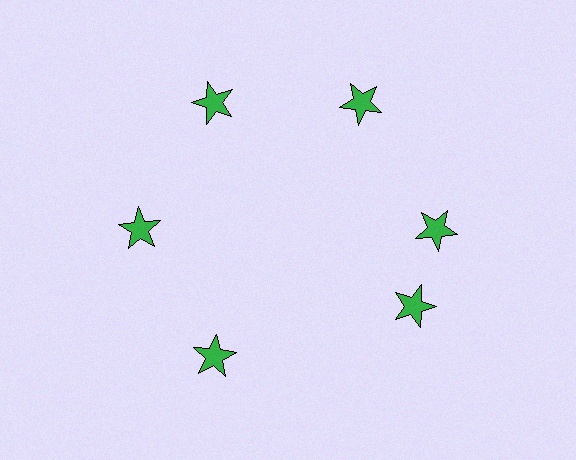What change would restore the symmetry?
The symmetry would be restored by rotating it back into even spacing with its neighbors so that all 6 stars sit at equal angles and equal distance from the center.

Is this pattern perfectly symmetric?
No. The 6 green stars are arranged in a ring, but one element near the 5 o'clock position is rotated out of alignment along the ring, breaking the 6-fold rotational symmetry.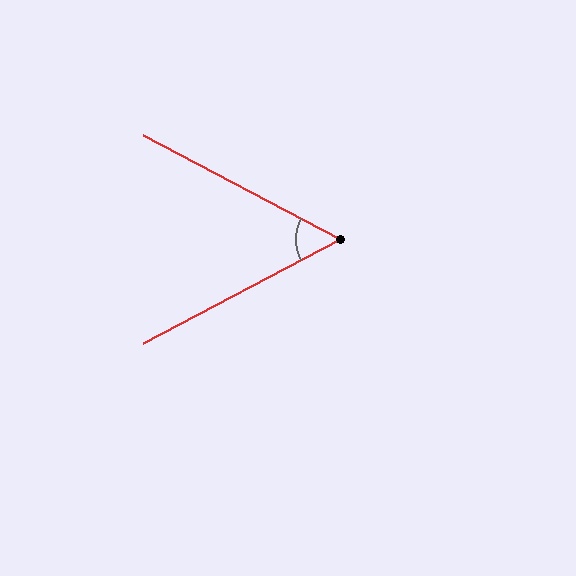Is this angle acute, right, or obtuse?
It is acute.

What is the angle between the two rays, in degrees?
Approximately 56 degrees.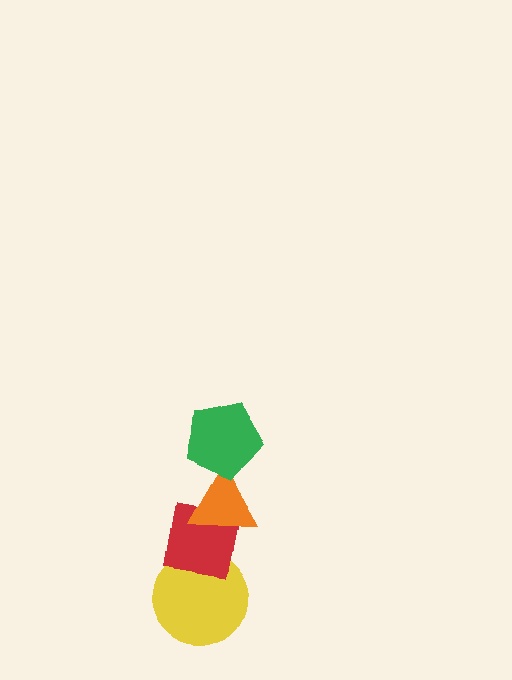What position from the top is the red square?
The red square is 3rd from the top.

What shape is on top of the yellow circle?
The red square is on top of the yellow circle.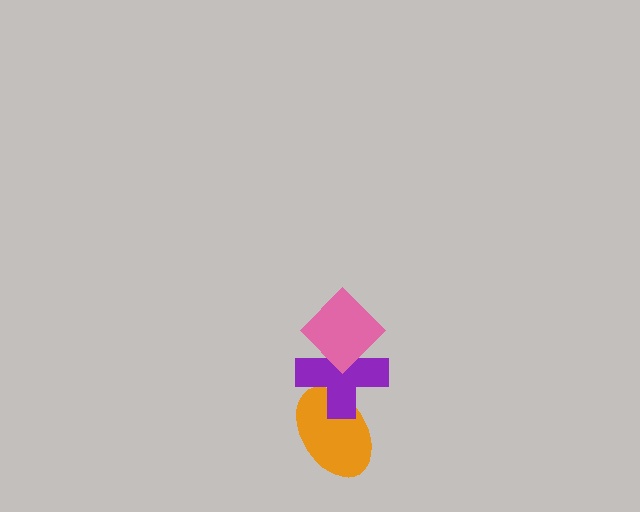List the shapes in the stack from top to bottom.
From top to bottom: the pink diamond, the purple cross, the orange ellipse.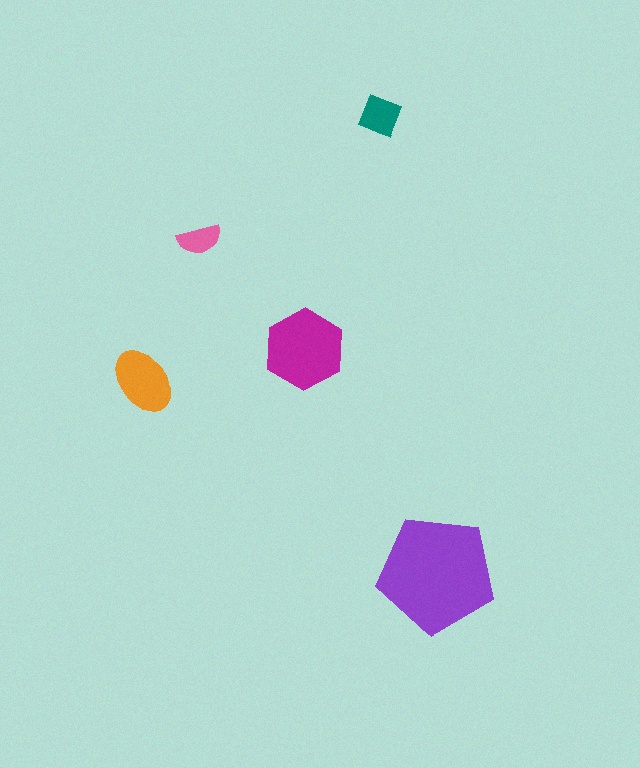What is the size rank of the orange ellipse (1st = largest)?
3rd.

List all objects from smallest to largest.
The pink semicircle, the teal square, the orange ellipse, the magenta hexagon, the purple pentagon.